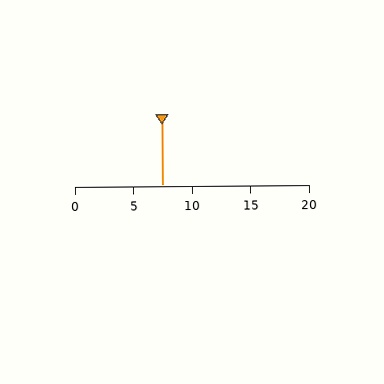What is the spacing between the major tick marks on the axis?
The major ticks are spaced 5 apart.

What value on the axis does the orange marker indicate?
The marker indicates approximately 7.5.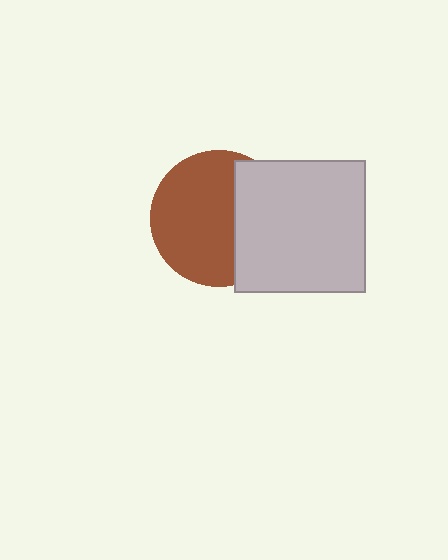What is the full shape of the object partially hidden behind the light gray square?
The partially hidden object is a brown circle.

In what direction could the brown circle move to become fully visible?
The brown circle could move left. That would shift it out from behind the light gray square entirely.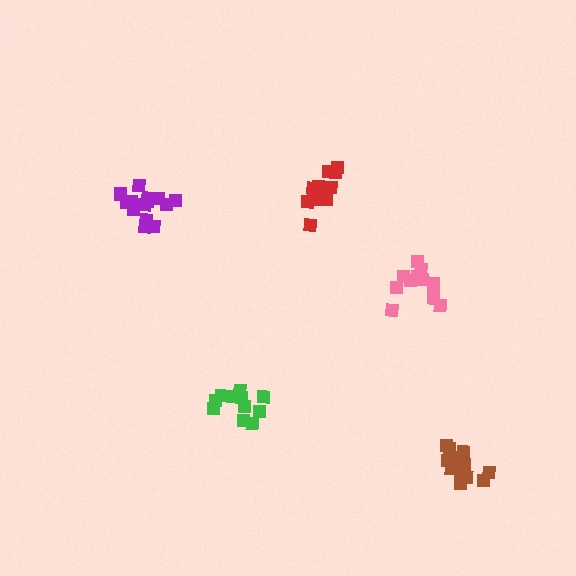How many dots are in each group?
Group 1: 11 dots, Group 2: 12 dots, Group 3: 11 dots, Group 4: 15 dots, Group 5: 13 dots (62 total).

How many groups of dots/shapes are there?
There are 5 groups.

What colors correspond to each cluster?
The clusters are colored: green, pink, red, purple, brown.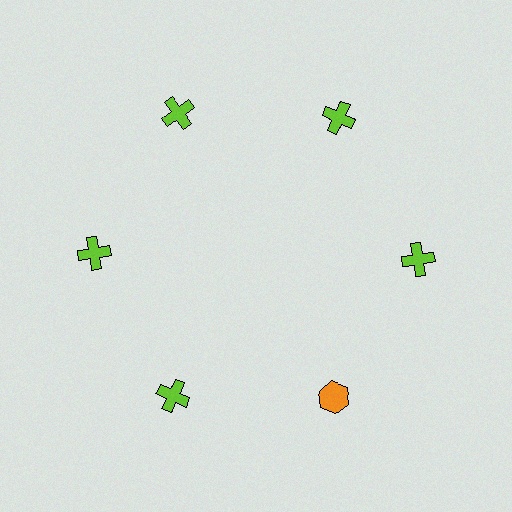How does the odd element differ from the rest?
It differs in both color (orange instead of lime) and shape (hexagon instead of cross).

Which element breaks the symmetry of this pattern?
The orange hexagon at roughly the 5 o'clock position breaks the symmetry. All other shapes are lime crosses.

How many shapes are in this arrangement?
There are 6 shapes arranged in a ring pattern.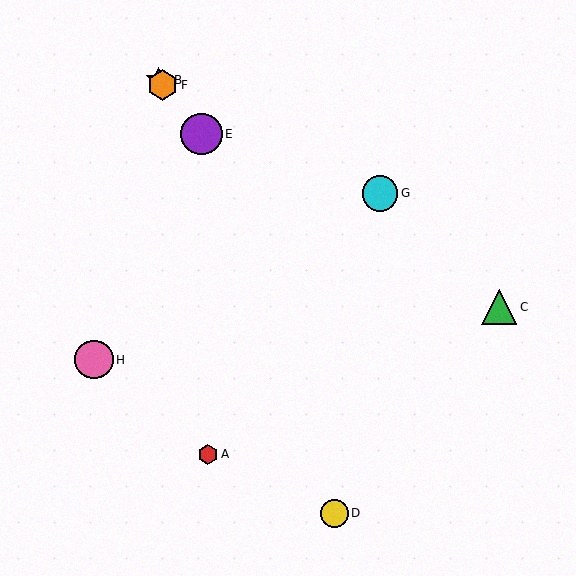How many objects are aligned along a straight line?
3 objects (B, E, F) are aligned along a straight line.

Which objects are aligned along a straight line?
Objects B, E, F are aligned along a straight line.